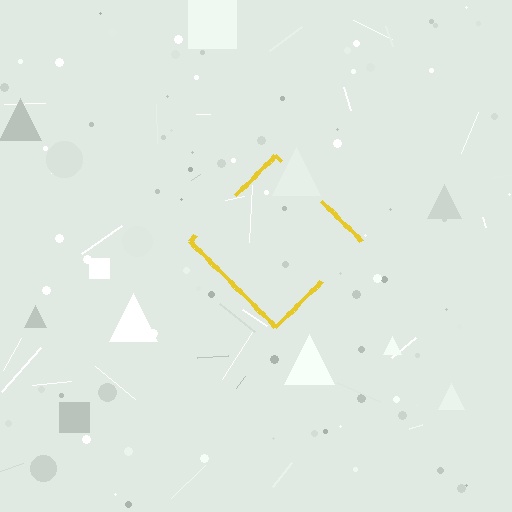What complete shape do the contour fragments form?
The contour fragments form a diamond.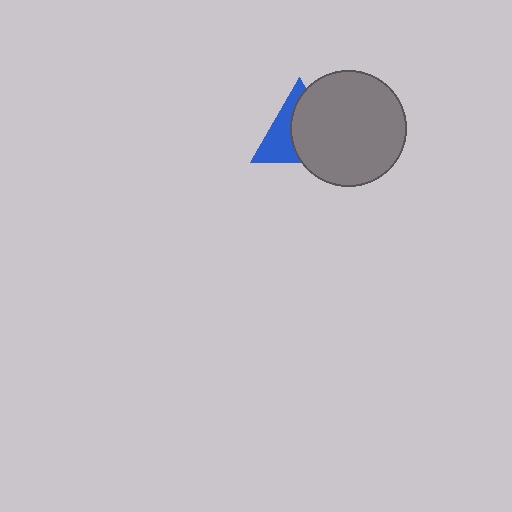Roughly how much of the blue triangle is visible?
A small part of it is visible (roughly 42%).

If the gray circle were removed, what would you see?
You would see the complete blue triangle.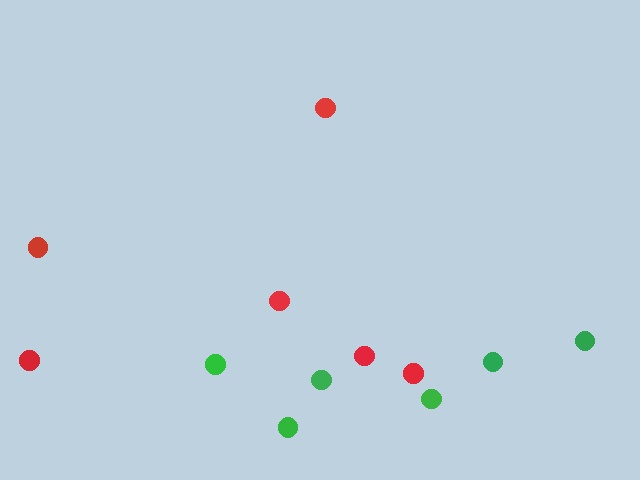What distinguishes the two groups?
There are 2 groups: one group of red circles (6) and one group of green circles (6).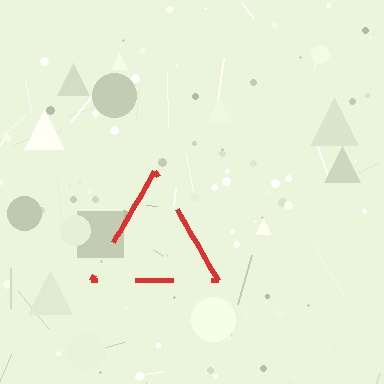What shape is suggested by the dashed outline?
The dashed outline suggests a triangle.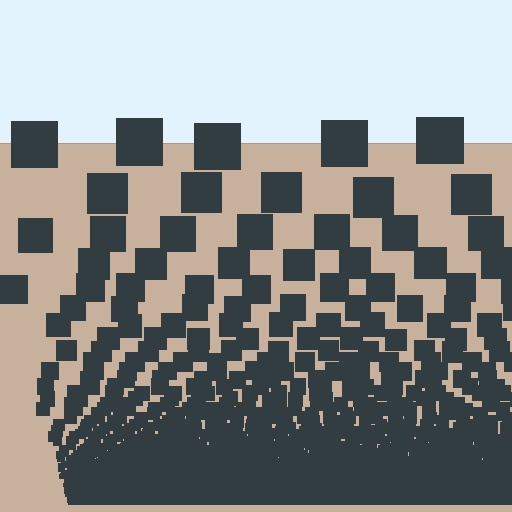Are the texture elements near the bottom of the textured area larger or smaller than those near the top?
Smaller. The gradient is inverted — elements near the bottom are smaller and denser.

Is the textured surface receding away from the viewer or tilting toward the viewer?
The surface appears to tilt toward the viewer. Texture elements get larger and sparser toward the top.